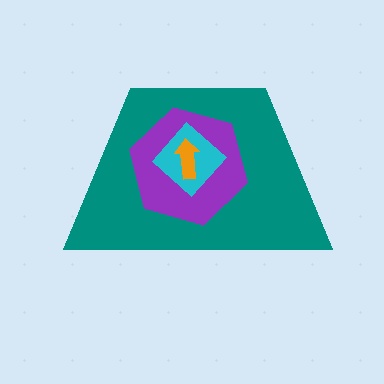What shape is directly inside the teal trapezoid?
The purple hexagon.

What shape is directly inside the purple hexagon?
The cyan diamond.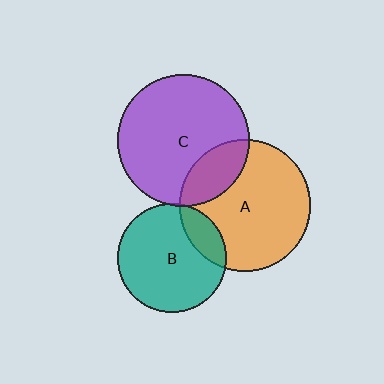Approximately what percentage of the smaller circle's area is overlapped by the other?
Approximately 20%.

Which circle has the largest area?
Circle C (purple).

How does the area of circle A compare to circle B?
Approximately 1.4 times.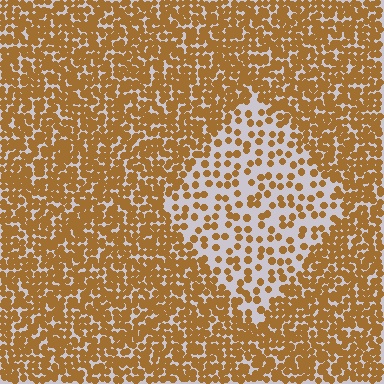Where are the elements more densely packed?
The elements are more densely packed outside the diamond boundary.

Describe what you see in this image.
The image contains small brown elements arranged at two different densities. A diamond-shaped region is visible where the elements are less densely packed than the surrounding area.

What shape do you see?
I see a diamond.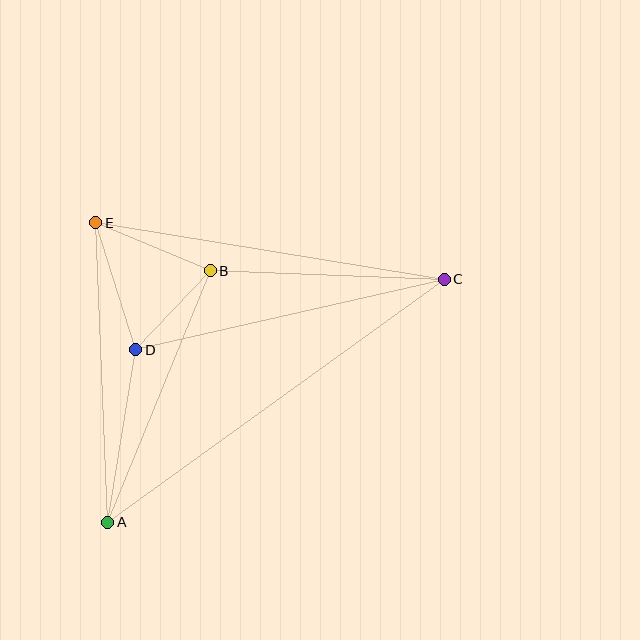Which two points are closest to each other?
Points B and D are closest to each other.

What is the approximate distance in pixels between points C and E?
The distance between C and E is approximately 353 pixels.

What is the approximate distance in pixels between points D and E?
The distance between D and E is approximately 133 pixels.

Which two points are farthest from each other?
Points A and C are farthest from each other.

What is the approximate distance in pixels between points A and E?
The distance between A and E is approximately 300 pixels.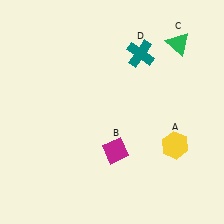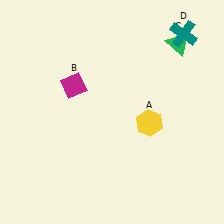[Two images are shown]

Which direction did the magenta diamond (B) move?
The magenta diamond (B) moved up.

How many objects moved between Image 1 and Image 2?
3 objects moved between the two images.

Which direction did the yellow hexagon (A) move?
The yellow hexagon (A) moved left.